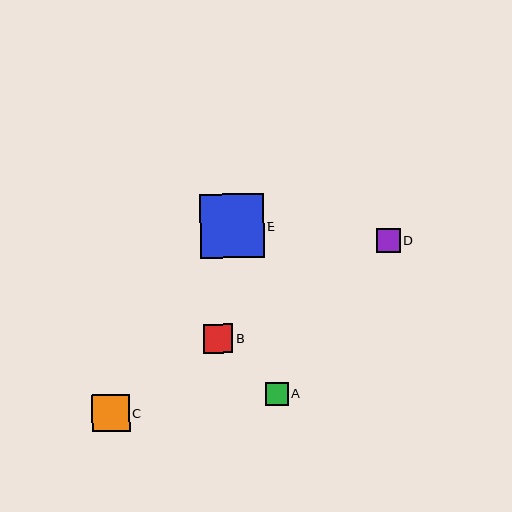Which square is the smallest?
Square A is the smallest with a size of approximately 23 pixels.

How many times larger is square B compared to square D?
Square B is approximately 1.2 times the size of square D.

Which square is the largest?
Square E is the largest with a size of approximately 64 pixels.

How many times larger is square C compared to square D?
Square C is approximately 1.6 times the size of square D.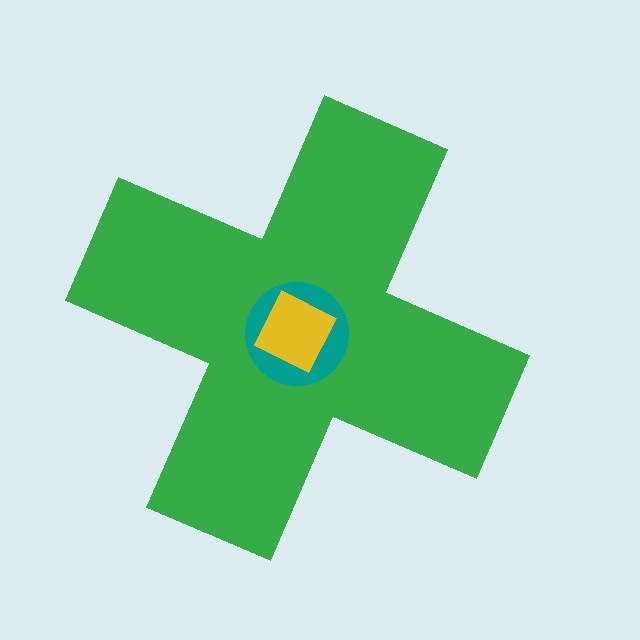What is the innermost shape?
The yellow diamond.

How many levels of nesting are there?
3.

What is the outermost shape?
The green cross.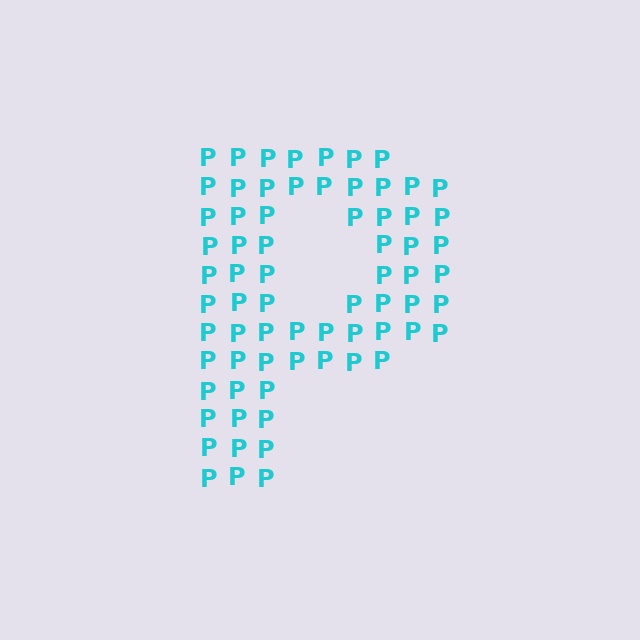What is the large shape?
The large shape is the letter P.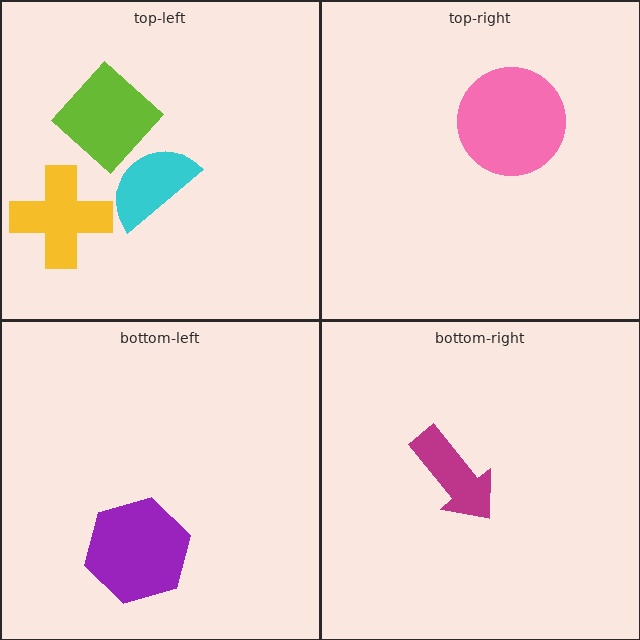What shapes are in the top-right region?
The pink circle.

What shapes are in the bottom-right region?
The magenta arrow.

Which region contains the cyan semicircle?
The top-left region.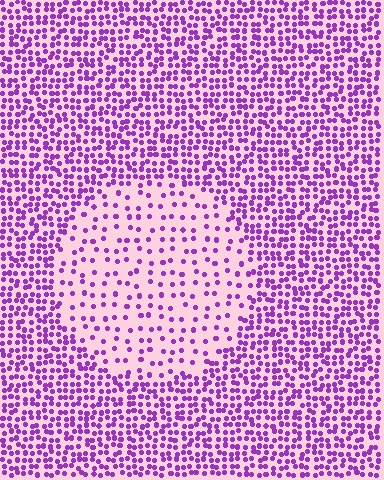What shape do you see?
I see a circle.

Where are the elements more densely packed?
The elements are more densely packed outside the circle boundary.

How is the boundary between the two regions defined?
The boundary is defined by a change in element density (approximately 2.6x ratio). All elements are the same color, size, and shape.